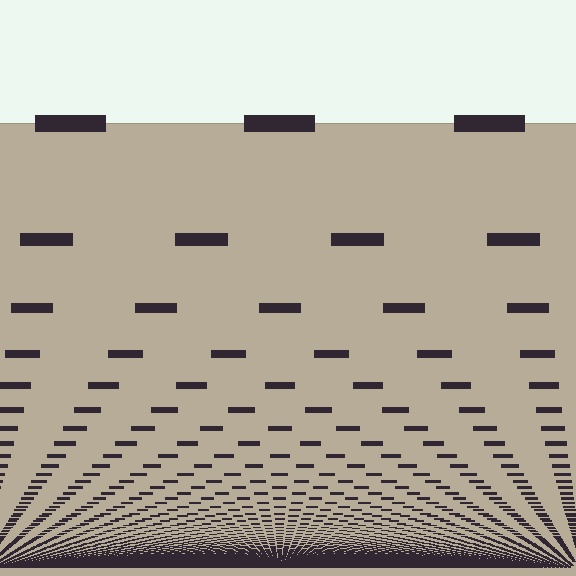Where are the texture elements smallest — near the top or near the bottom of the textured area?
Near the bottom.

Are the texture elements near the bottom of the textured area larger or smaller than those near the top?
Smaller. The gradient is inverted — elements near the bottom are smaller and denser.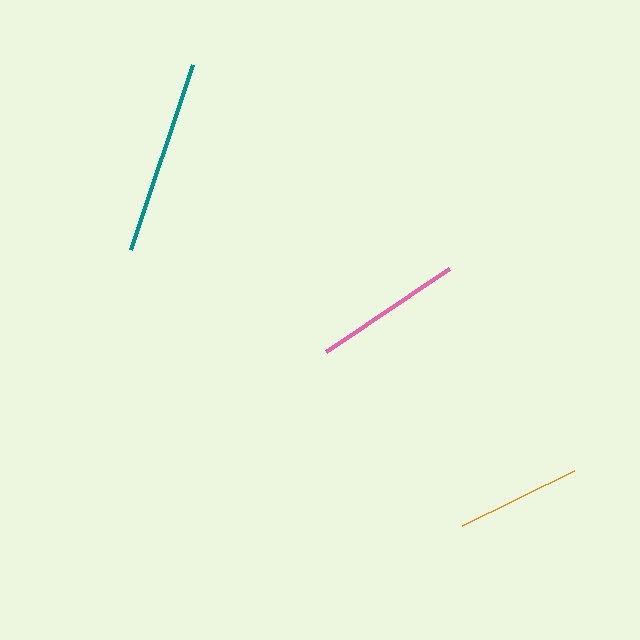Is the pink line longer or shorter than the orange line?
The pink line is longer than the orange line.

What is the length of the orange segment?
The orange segment is approximately 124 pixels long.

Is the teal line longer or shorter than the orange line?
The teal line is longer than the orange line.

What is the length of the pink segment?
The pink segment is approximately 148 pixels long.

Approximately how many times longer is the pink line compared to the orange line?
The pink line is approximately 1.2 times the length of the orange line.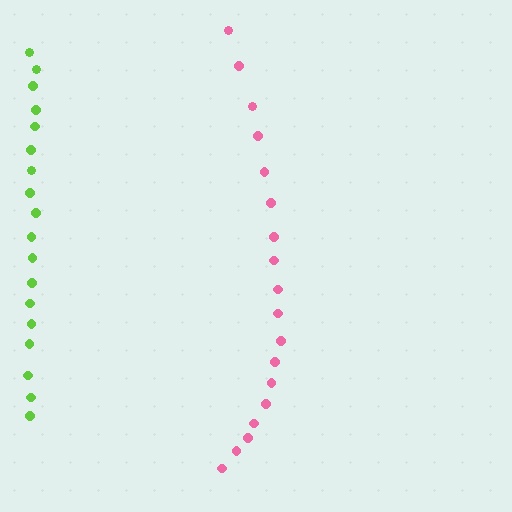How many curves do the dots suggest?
There are 2 distinct paths.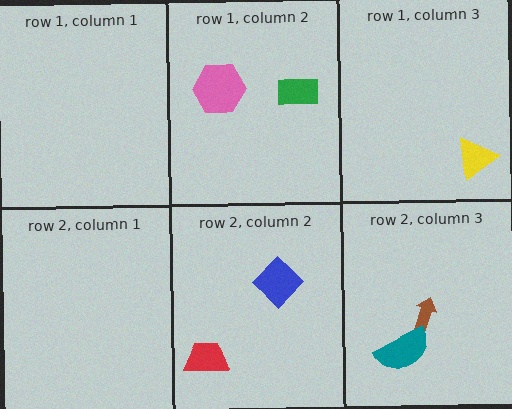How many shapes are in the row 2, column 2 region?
2.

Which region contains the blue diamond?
The row 2, column 2 region.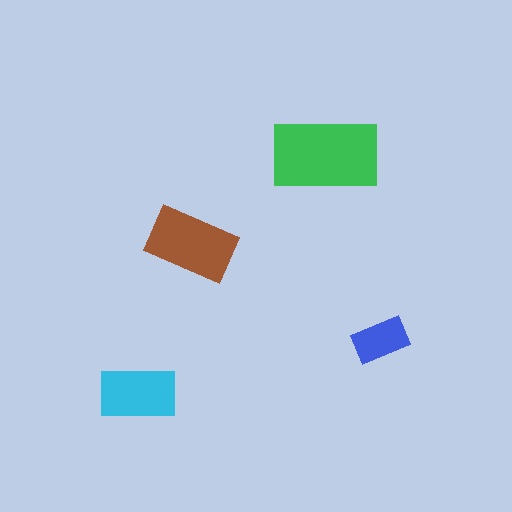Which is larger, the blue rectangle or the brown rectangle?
The brown one.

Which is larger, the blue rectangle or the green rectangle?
The green one.